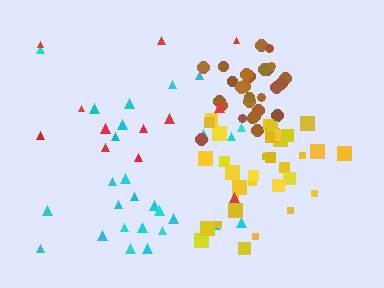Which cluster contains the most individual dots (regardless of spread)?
Yellow (33).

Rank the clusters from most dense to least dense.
brown, yellow, cyan, red.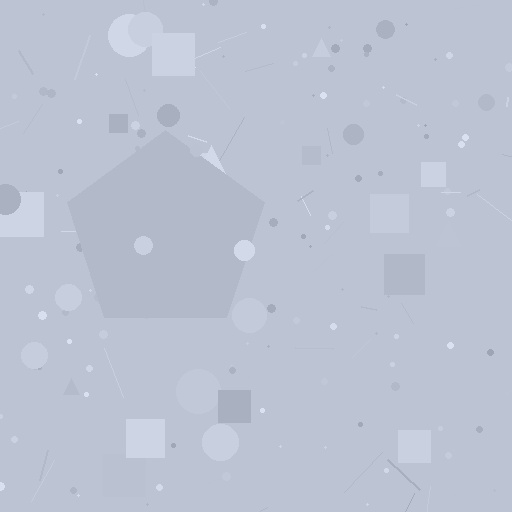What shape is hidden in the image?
A pentagon is hidden in the image.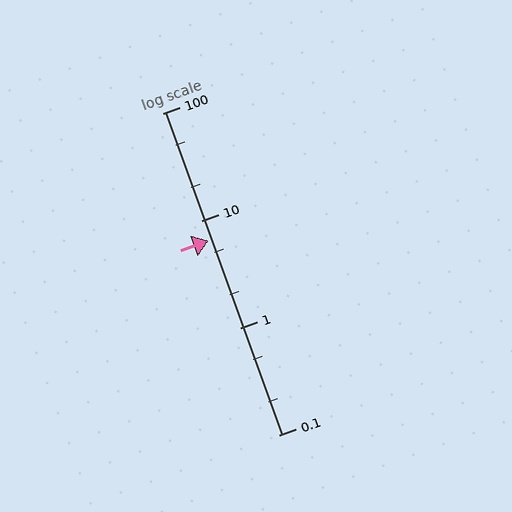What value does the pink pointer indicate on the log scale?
The pointer indicates approximately 6.5.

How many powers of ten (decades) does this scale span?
The scale spans 3 decades, from 0.1 to 100.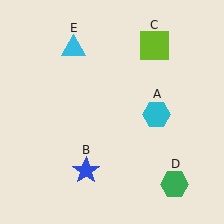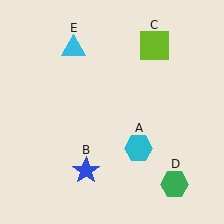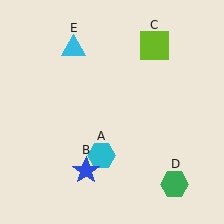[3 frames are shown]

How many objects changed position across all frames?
1 object changed position: cyan hexagon (object A).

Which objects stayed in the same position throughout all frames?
Blue star (object B) and lime square (object C) and green hexagon (object D) and cyan triangle (object E) remained stationary.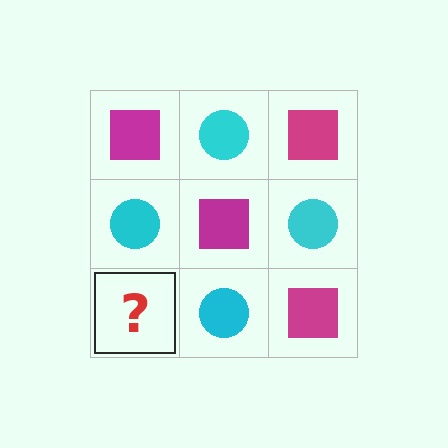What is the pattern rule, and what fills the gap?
The rule is that it alternates magenta square and cyan circle in a checkerboard pattern. The gap should be filled with a magenta square.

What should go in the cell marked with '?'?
The missing cell should contain a magenta square.